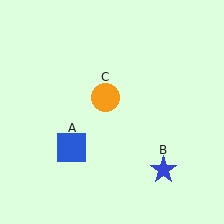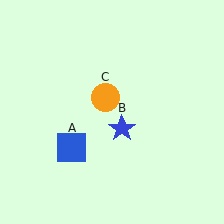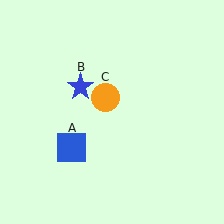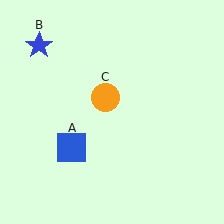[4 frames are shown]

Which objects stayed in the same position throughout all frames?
Blue square (object A) and orange circle (object C) remained stationary.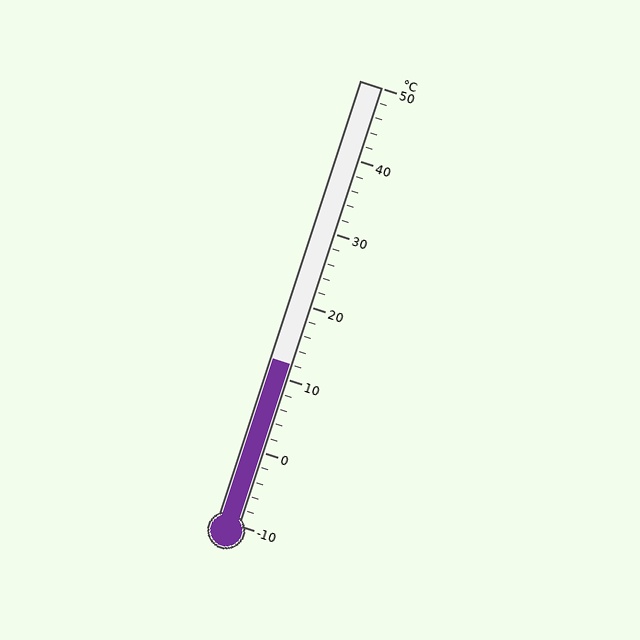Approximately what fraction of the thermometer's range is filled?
The thermometer is filled to approximately 35% of its range.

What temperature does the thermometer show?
The thermometer shows approximately 12°C.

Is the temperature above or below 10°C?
The temperature is above 10°C.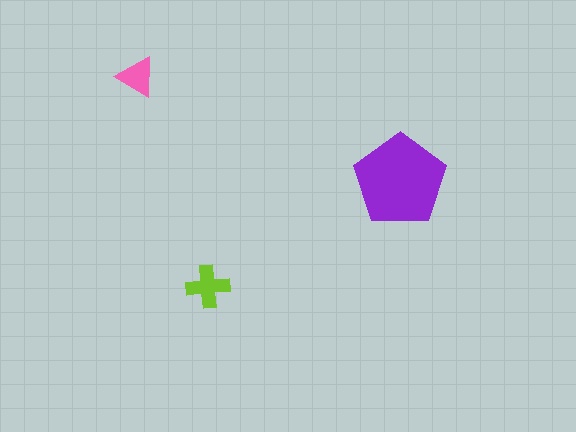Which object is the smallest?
The pink triangle.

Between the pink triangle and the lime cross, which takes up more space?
The lime cross.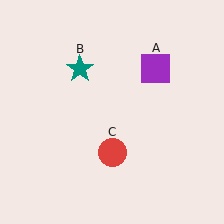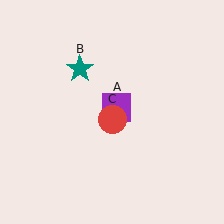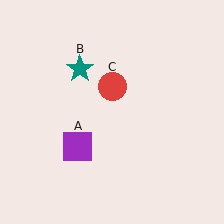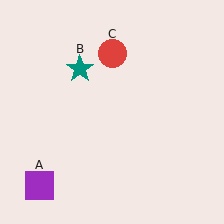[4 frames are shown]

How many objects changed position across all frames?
2 objects changed position: purple square (object A), red circle (object C).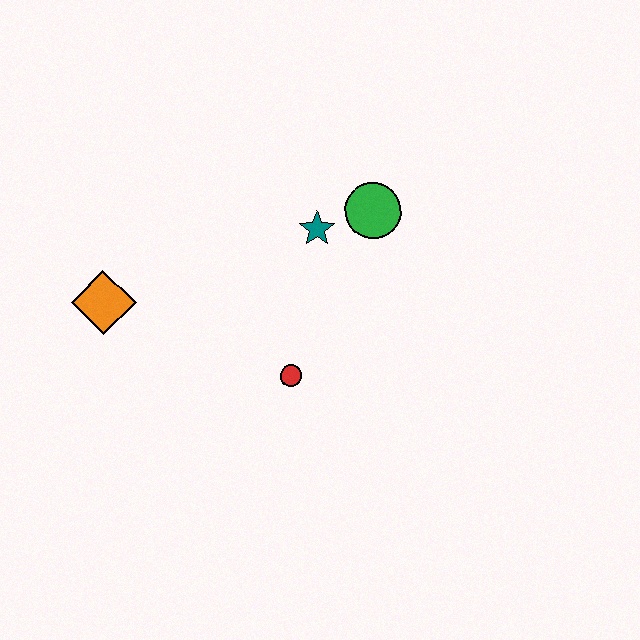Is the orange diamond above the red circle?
Yes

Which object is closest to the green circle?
The teal star is closest to the green circle.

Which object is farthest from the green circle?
The orange diamond is farthest from the green circle.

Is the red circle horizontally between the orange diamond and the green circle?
Yes